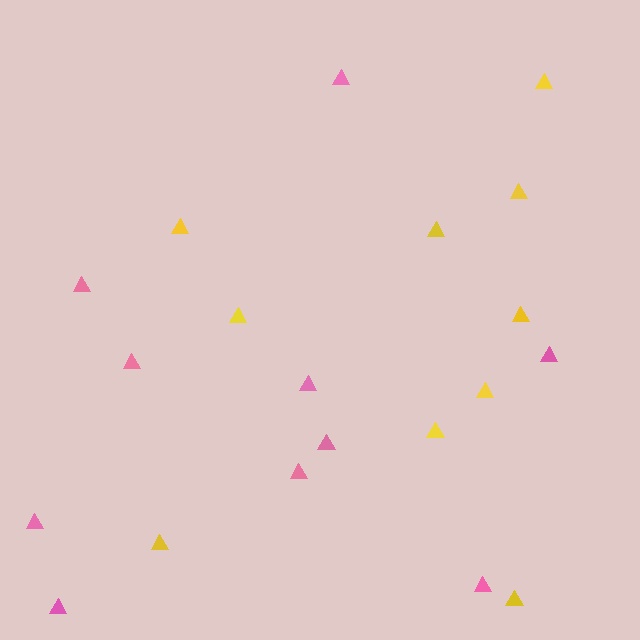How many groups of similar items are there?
There are 2 groups: one group of yellow triangles (10) and one group of pink triangles (10).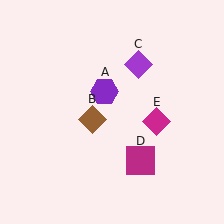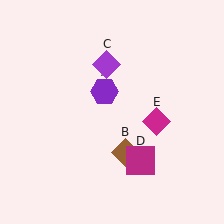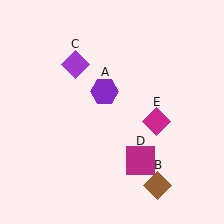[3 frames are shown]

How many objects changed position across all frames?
2 objects changed position: brown diamond (object B), purple diamond (object C).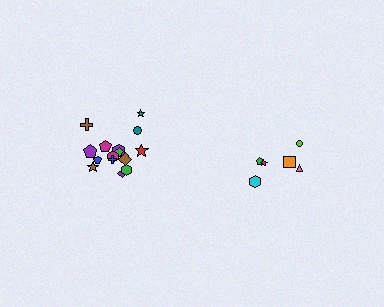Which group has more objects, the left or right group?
The left group.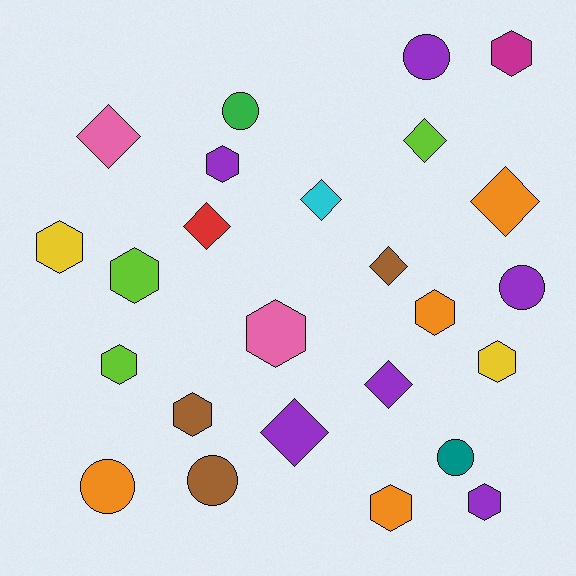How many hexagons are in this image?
There are 11 hexagons.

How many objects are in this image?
There are 25 objects.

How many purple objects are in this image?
There are 6 purple objects.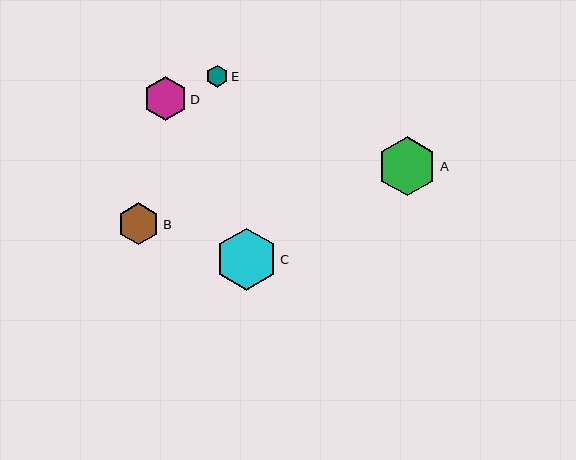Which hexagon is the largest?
Hexagon C is the largest with a size of approximately 62 pixels.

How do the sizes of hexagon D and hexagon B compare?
Hexagon D and hexagon B are approximately the same size.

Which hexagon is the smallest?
Hexagon E is the smallest with a size of approximately 22 pixels.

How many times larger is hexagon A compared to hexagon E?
Hexagon A is approximately 2.7 times the size of hexagon E.